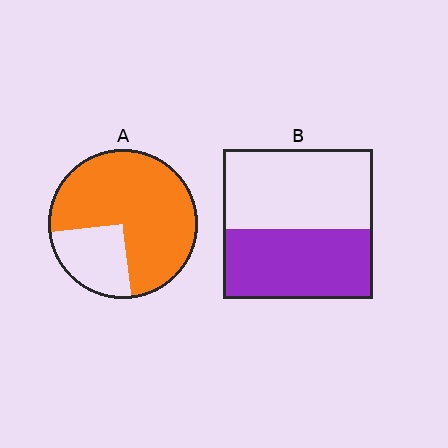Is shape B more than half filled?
Roughly half.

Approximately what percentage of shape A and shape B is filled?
A is approximately 75% and B is approximately 45%.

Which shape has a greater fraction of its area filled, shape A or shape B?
Shape A.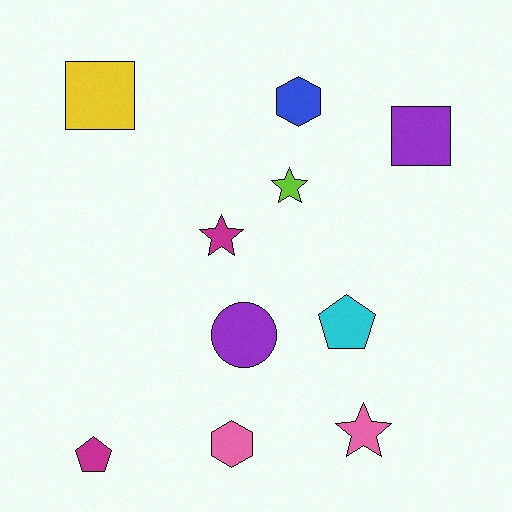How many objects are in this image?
There are 10 objects.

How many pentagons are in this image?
There are 2 pentagons.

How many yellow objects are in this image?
There is 1 yellow object.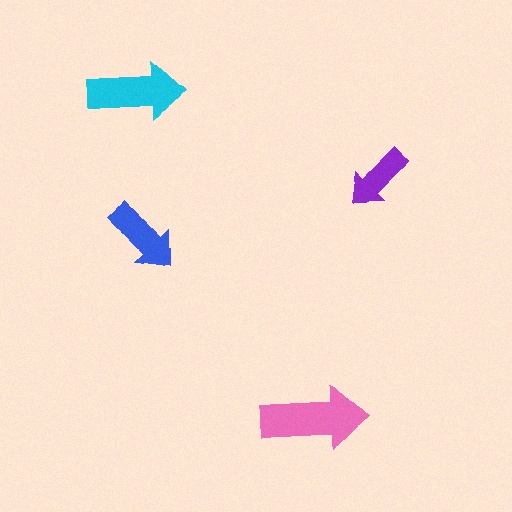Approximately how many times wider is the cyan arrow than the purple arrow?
About 1.5 times wider.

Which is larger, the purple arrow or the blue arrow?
The blue one.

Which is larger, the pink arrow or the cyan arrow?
The pink one.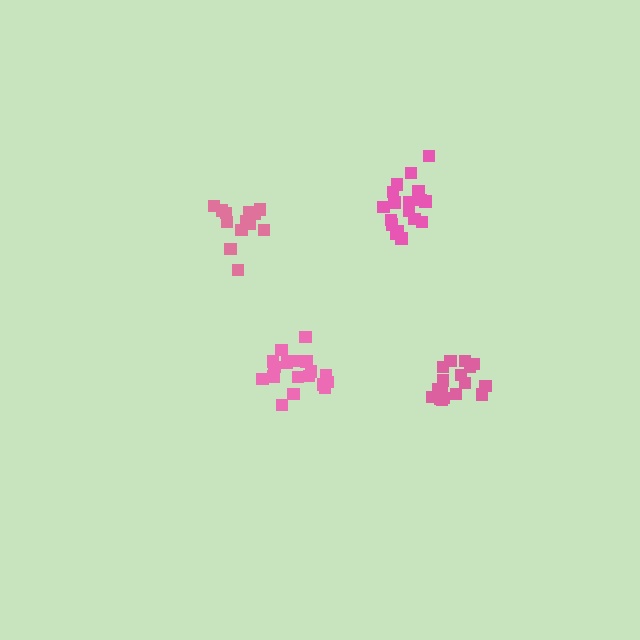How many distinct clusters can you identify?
There are 4 distinct clusters.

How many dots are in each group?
Group 1: 19 dots, Group 2: 19 dots, Group 3: 13 dots, Group 4: 17 dots (68 total).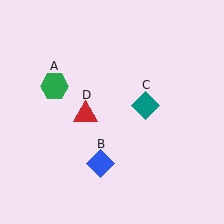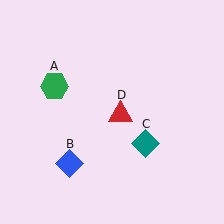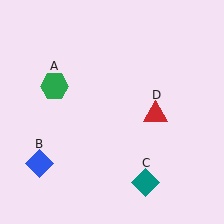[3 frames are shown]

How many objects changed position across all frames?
3 objects changed position: blue diamond (object B), teal diamond (object C), red triangle (object D).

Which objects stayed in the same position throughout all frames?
Green hexagon (object A) remained stationary.